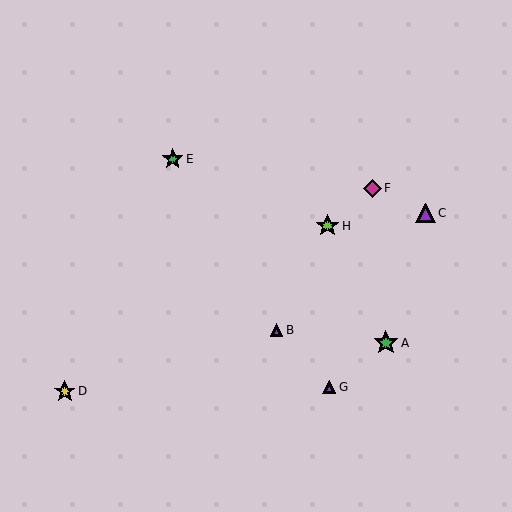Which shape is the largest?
The green star (labeled A) is the largest.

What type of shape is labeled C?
Shape C is a purple triangle.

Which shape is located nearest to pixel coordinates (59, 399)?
The yellow star (labeled D) at (65, 391) is nearest to that location.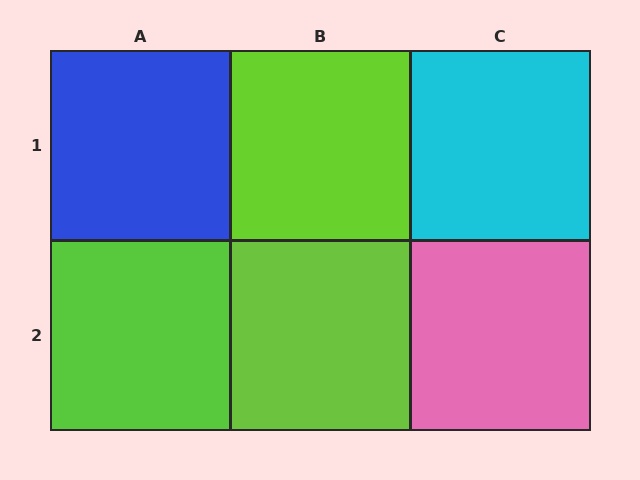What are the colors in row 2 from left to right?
Lime, lime, pink.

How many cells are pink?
1 cell is pink.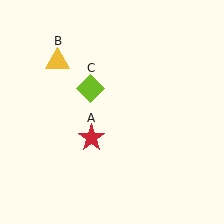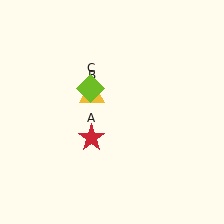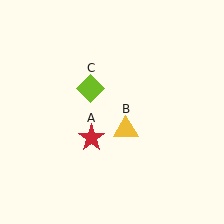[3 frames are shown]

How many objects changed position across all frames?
1 object changed position: yellow triangle (object B).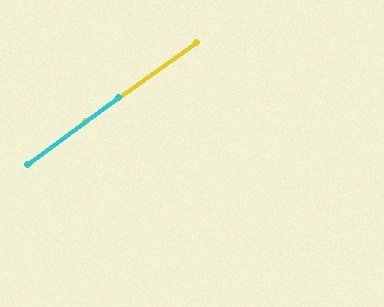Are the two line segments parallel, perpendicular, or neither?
Parallel — their directions differ by only 0.9°.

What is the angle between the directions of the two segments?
Approximately 1 degree.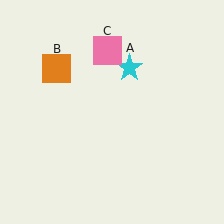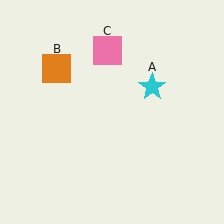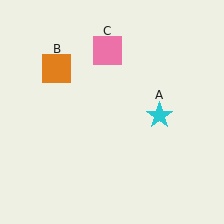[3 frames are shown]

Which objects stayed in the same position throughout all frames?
Orange square (object B) and pink square (object C) remained stationary.